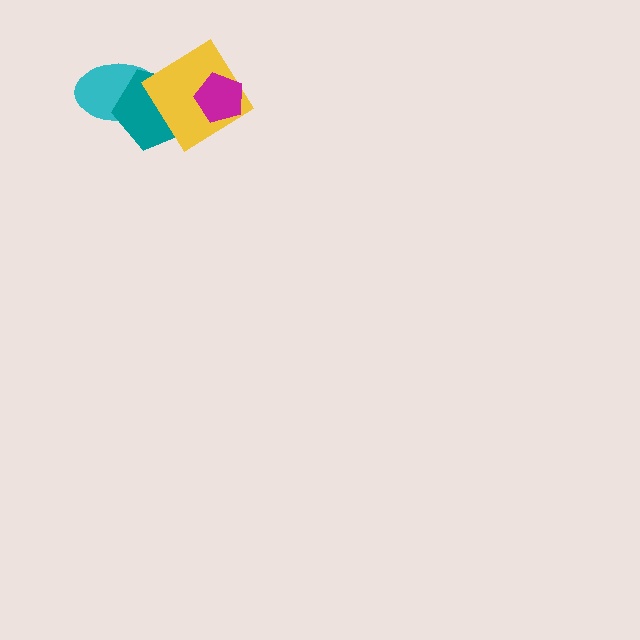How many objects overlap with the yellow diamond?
2 objects overlap with the yellow diamond.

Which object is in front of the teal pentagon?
The yellow diamond is in front of the teal pentagon.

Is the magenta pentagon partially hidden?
No, no other shape covers it.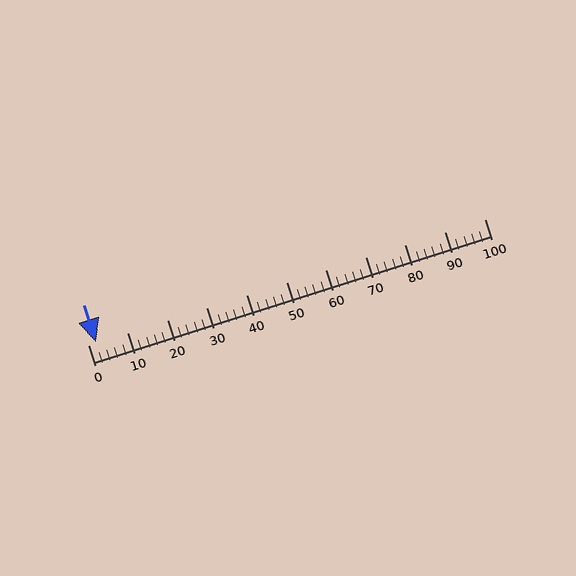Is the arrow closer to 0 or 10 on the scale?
The arrow is closer to 0.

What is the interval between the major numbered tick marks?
The major tick marks are spaced 10 units apart.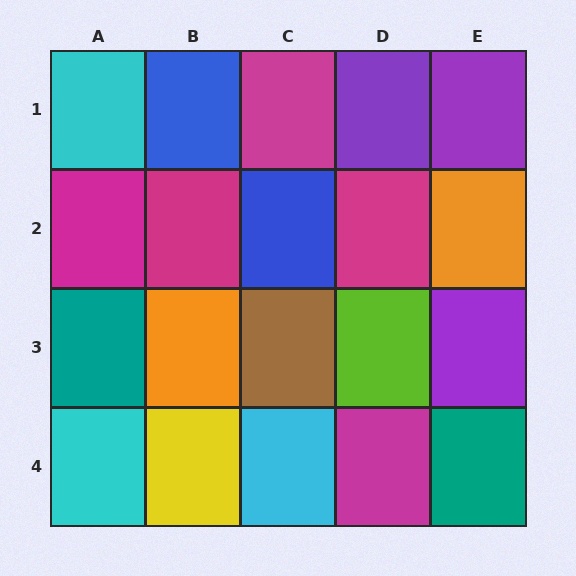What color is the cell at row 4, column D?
Magenta.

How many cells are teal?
2 cells are teal.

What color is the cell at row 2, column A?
Magenta.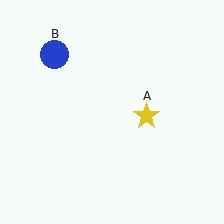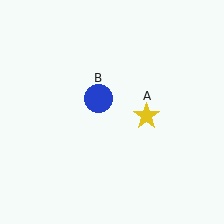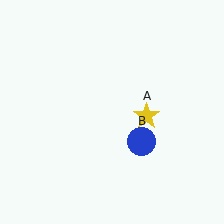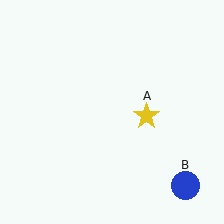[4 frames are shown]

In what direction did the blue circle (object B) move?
The blue circle (object B) moved down and to the right.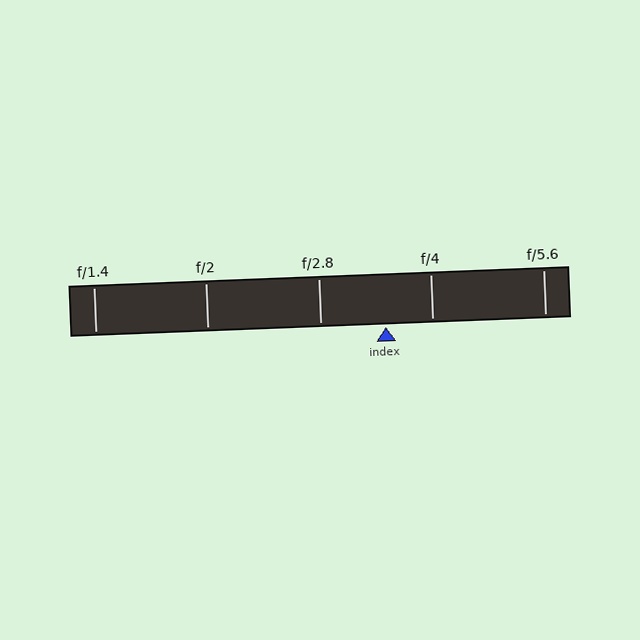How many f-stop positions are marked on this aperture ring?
There are 5 f-stop positions marked.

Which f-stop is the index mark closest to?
The index mark is closest to f/4.